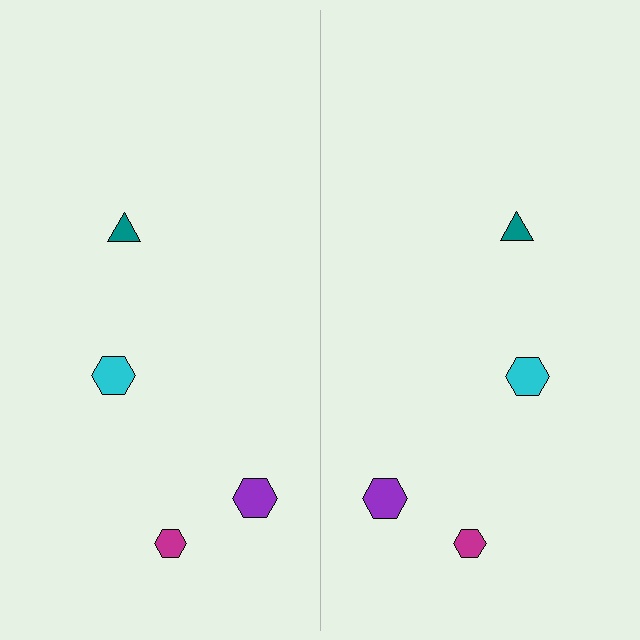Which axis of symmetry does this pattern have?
The pattern has a vertical axis of symmetry running through the center of the image.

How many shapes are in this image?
There are 8 shapes in this image.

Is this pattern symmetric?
Yes, this pattern has bilateral (reflection) symmetry.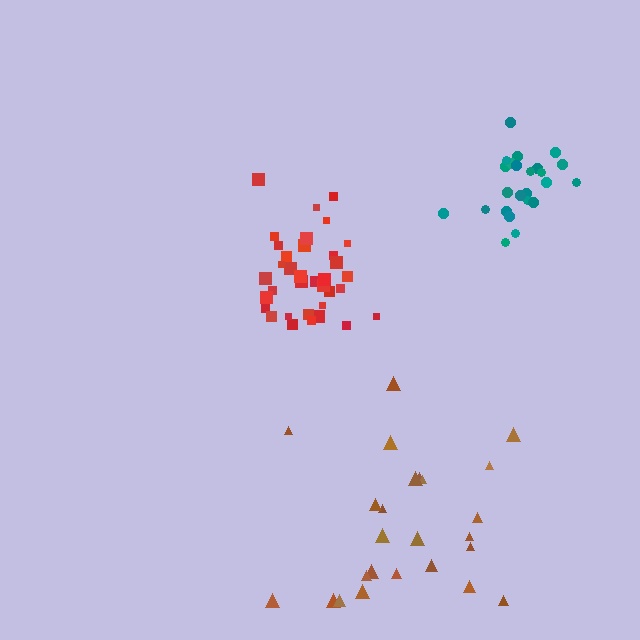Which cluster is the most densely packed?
Teal.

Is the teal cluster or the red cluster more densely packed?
Teal.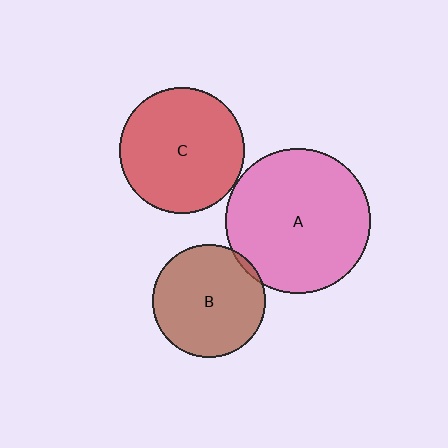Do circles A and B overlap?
Yes.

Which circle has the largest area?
Circle A (pink).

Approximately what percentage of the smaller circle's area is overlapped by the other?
Approximately 5%.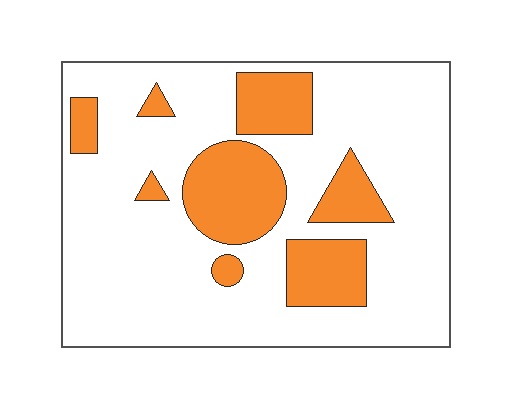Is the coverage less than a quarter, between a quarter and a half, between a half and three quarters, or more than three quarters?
Less than a quarter.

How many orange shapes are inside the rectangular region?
8.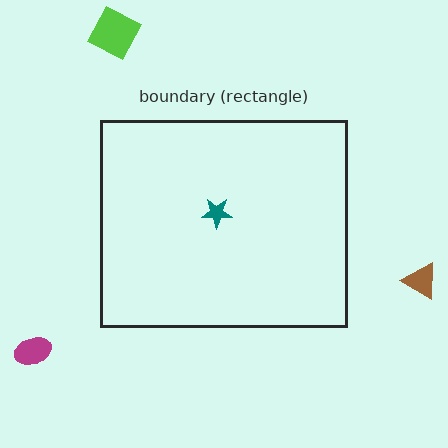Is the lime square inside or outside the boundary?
Outside.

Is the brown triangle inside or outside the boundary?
Outside.